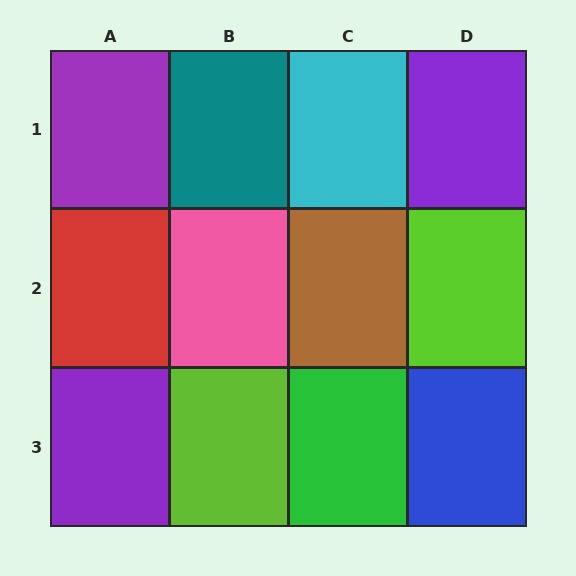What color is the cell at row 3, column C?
Green.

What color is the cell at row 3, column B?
Lime.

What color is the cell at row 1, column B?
Teal.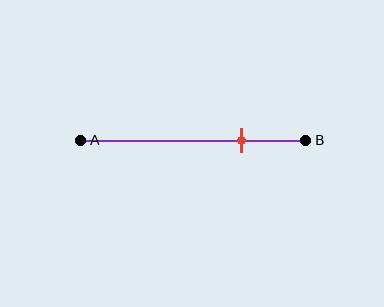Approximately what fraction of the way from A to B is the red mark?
The red mark is approximately 70% of the way from A to B.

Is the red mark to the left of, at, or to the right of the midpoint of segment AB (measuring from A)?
The red mark is to the right of the midpoint of segment AB.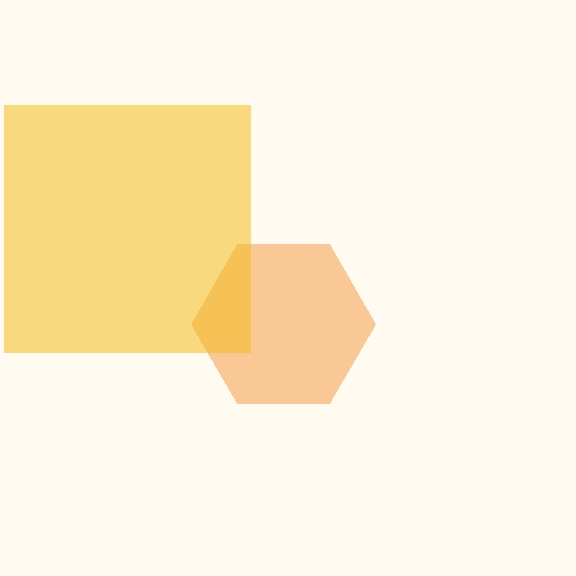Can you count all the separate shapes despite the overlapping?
Yes, there are 2 separate shapes.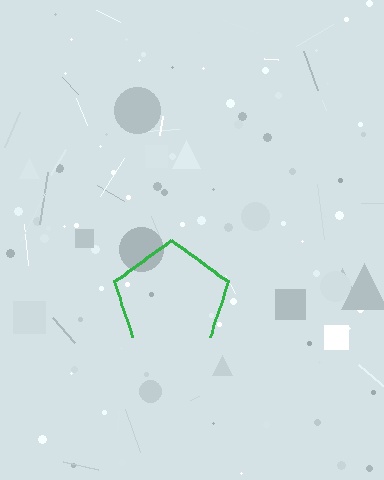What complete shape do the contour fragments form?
The contour fragments form a pentagon.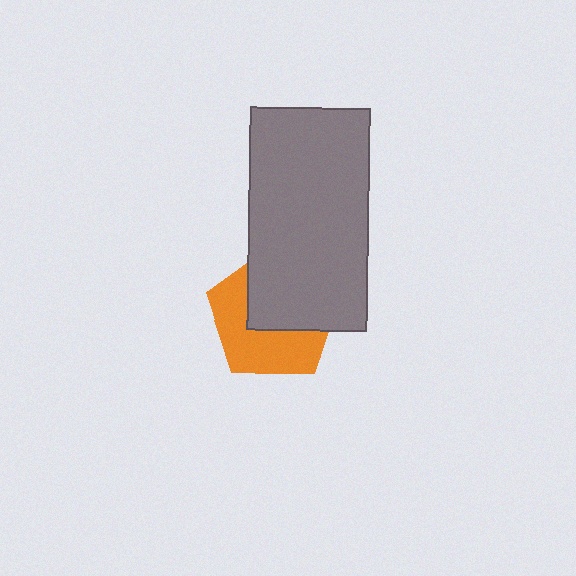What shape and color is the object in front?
The object in front is a gray rectangle.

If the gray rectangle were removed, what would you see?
You would see the complete orange pentagon.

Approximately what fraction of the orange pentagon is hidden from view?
Roughly 50% of the orange pentagon is hidden behind the gray rectangle.